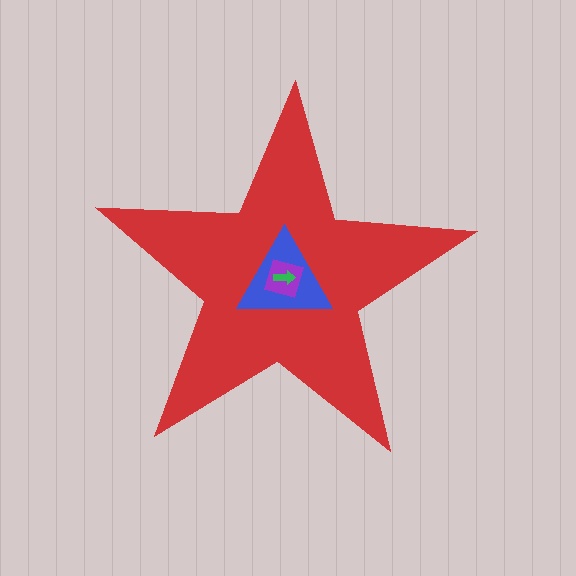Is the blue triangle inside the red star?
Yes.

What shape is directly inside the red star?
The blue triangle.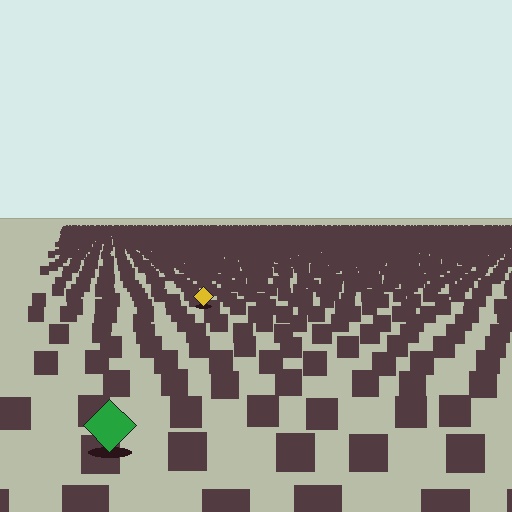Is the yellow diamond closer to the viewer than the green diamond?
No. The green diamond is closer — you can tell from the texture gradient: the ground texture is coarser near it.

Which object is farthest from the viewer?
The yellow diamond is farthest from the viewer. It appears smaller and the ground texture around it is denser.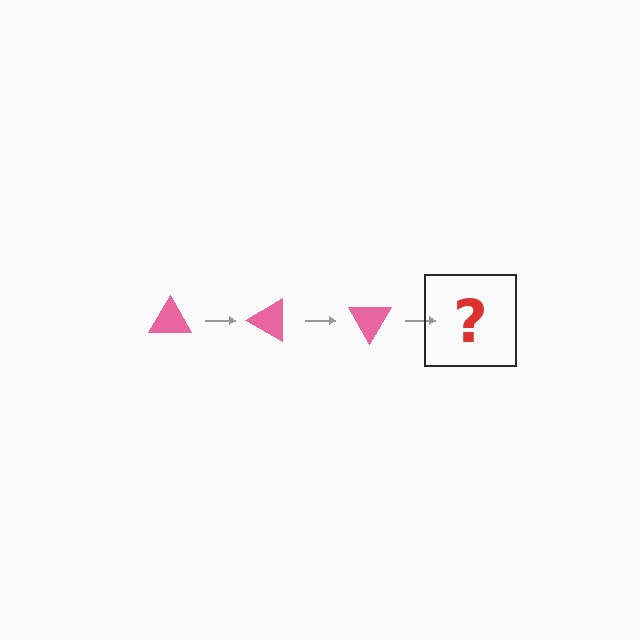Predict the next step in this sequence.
The next step is a pink triangle rotated 90 degrees.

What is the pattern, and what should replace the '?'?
The pattern is that the triangle rotates 30 degrees each step. The '?' should be a pink triangle rotated 90 degrees.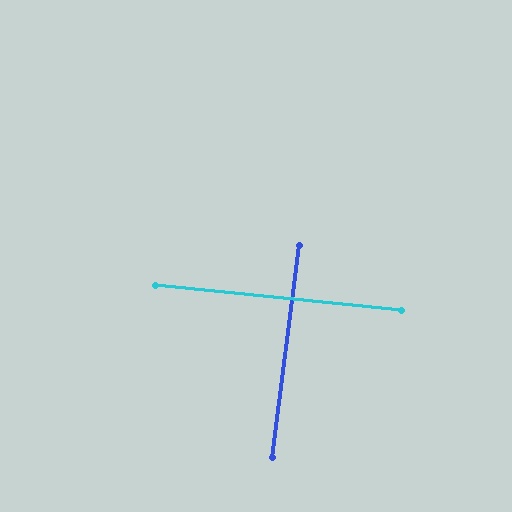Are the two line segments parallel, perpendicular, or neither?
Perpendicular — they meet at approximately 89°.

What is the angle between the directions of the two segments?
Approximately 89 degrees.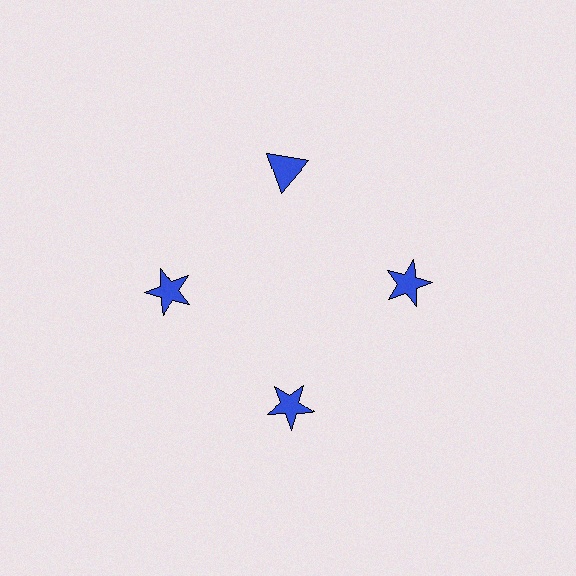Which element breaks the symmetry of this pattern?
The blue triangle at roughly the 12 o'clock position breaks the symmetry. All other shapes are blue stars.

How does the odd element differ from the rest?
It has a different shape: triangle instead of star.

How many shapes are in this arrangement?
There are 4 shapes arranged in a ring pattern.